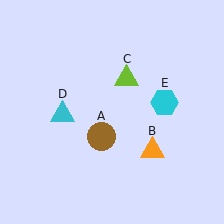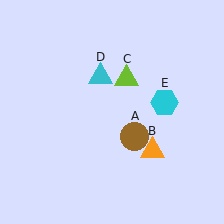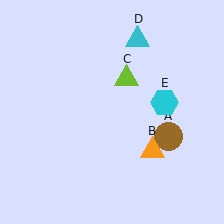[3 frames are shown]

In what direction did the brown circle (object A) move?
The brown circle (object A) moved right.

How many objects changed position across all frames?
2 objects changed position: brown circle (object A), cyan triangle (object D).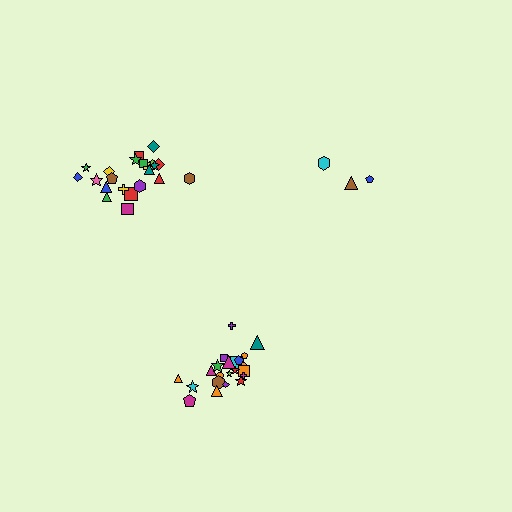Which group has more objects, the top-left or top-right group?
The top-left group.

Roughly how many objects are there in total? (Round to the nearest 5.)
Roughly 45 objects in total.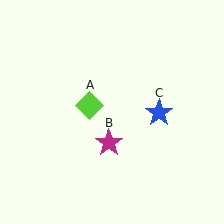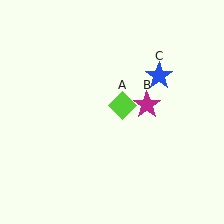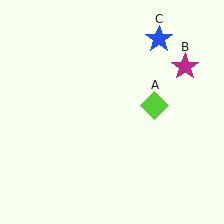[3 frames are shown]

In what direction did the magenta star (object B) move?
The magenta star (object B) moved up and to the right.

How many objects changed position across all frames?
3 objects changed position: lime diamond (object A), magenta star (object B), blue star (object C).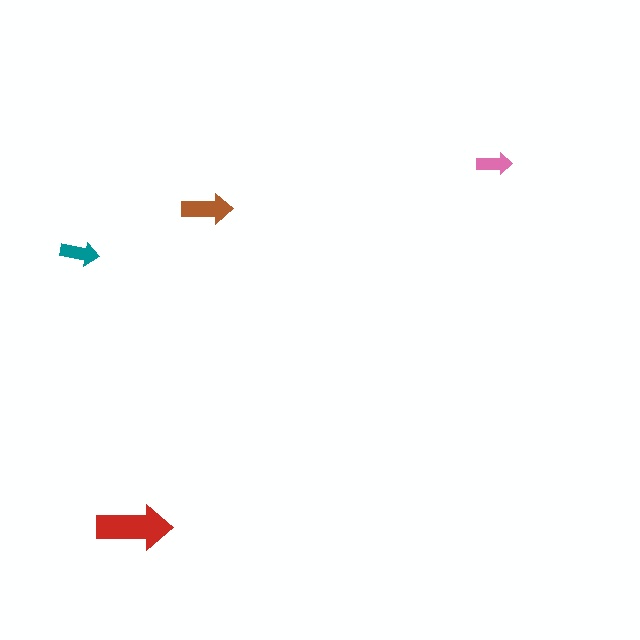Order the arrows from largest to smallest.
the red one, the brown one, the teal one, the pink one.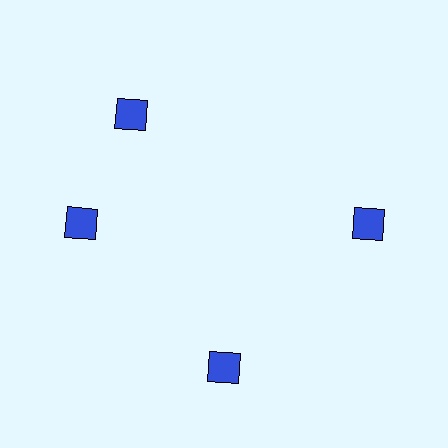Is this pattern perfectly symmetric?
No. The 4 blue diamonds are arranged in a ring, but one element near the 12 o'clock position is rotated out of alignment along the ring, breaking the 4-fold rotational symmetry.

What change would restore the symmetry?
The symmetry would be restored by rotating it back into even spacing with its neighbors so that all 4 diamonds sit at equal angles and equal distance from the center.